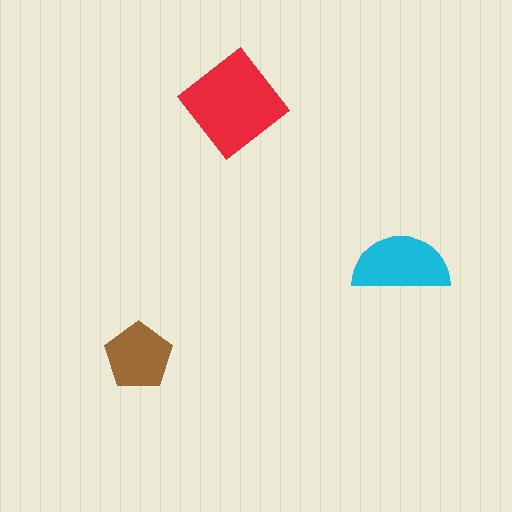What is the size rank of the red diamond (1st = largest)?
1st.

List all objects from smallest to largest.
The brown pentagon, the cyan semicircle, the red diamond.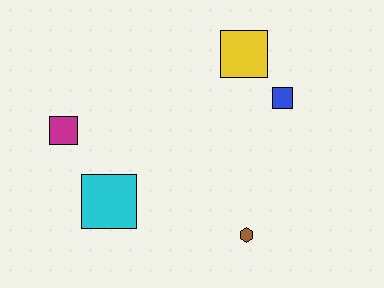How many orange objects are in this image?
There are no orange objects.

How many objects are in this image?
There are 5 objects.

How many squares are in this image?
There are 4 squares.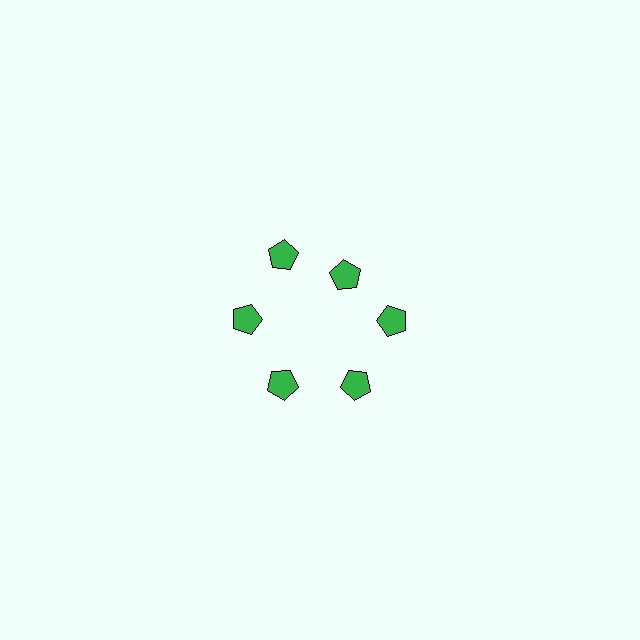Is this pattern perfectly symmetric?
No. The 6 green pentagons are arranged in a ring, but one element near the 1 o'clock position is pulled inward toward the center, breaking the 6-fold rotational symmetry.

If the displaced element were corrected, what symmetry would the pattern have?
It would have 6-fold rotational symmetry — the pattern would map onto itself every 60 degrees.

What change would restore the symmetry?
The symmetry would be restored by moving it outward, back onto the ring so that all 6 pentagons sit at equal angles and equal distance from the center.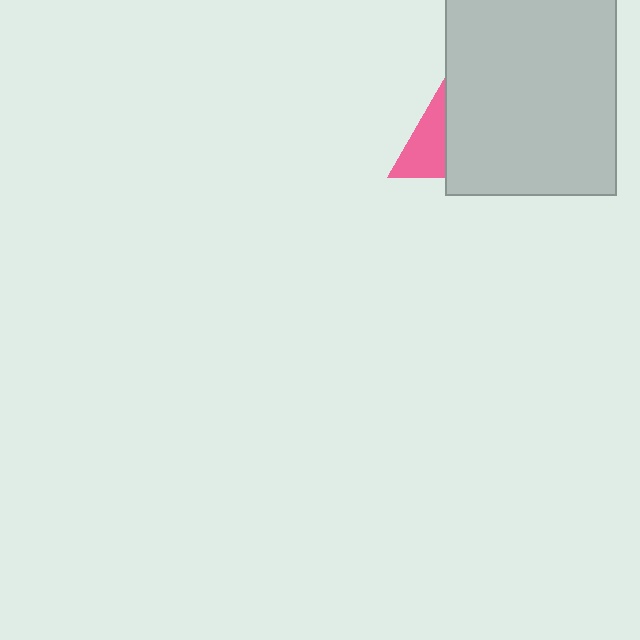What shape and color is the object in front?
The object in front is a light gray rectangle.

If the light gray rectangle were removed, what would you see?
You would see the complete pink triangle.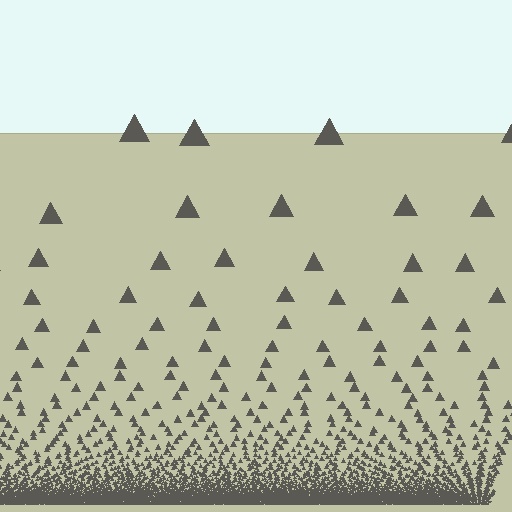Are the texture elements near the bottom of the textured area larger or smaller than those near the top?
Smaller. The gradient is inverted — elements near the bottom are smaller and denser.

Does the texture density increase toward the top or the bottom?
Density increases toward the bottom.